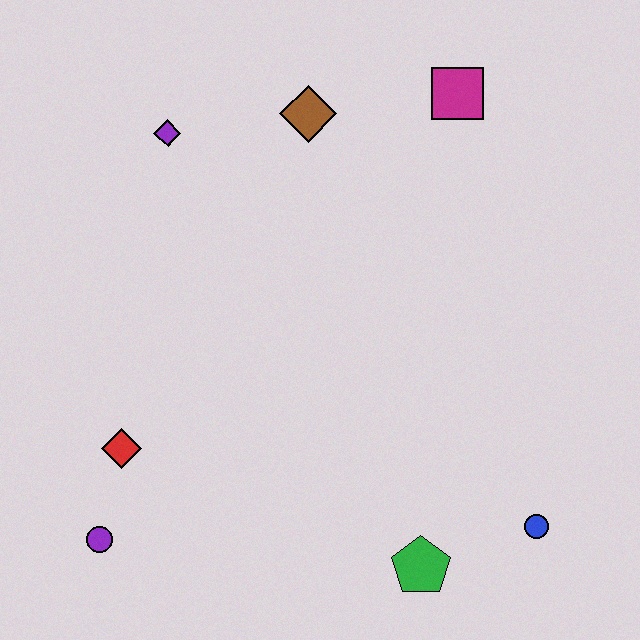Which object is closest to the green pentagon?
The blue circle is closest to the green pentagon.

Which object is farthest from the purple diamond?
The blue circle is farthest from the purple diamond.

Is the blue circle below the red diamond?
Yes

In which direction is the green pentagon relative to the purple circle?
The green pentagon is to the right of the purple circle.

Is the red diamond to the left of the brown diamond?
Yes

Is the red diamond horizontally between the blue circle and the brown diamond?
No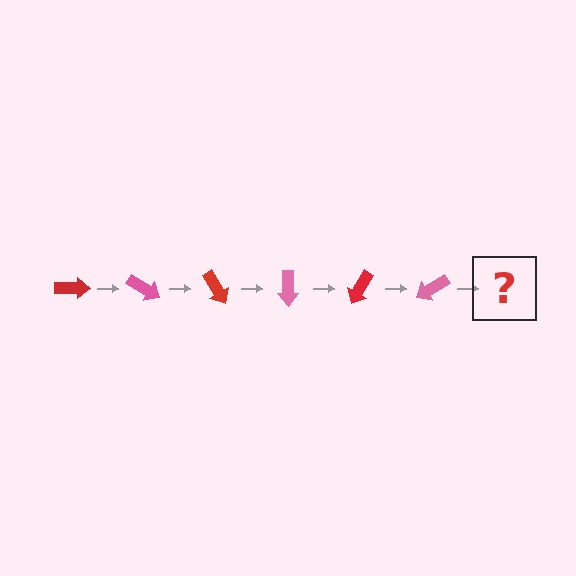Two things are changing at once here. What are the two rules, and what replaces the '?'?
The two rules are that it rotates 30 degrees each step and the color cycles through red and pink. The '?' should be a red arrow, rotated 180 degrees from the start.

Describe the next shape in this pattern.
It should be a red arrow, rotated 180 degrees from the start.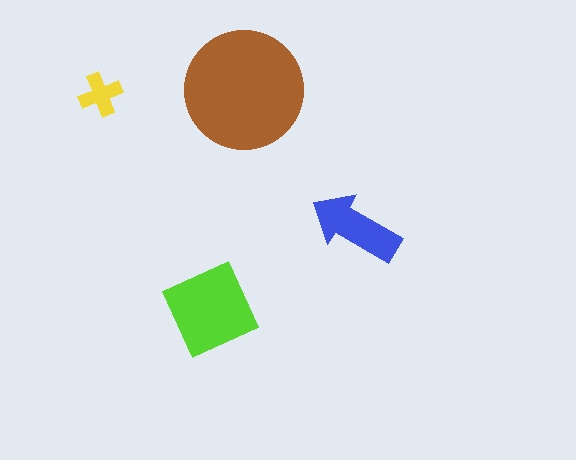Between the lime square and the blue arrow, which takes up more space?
The lime square.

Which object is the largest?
The brown circle.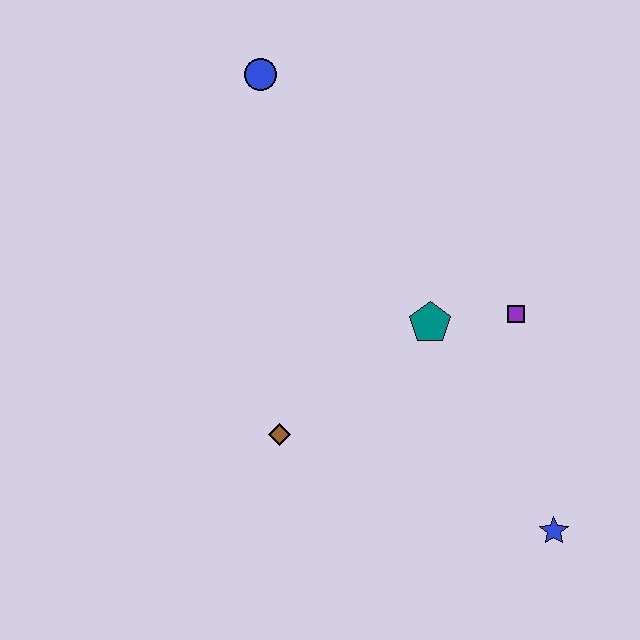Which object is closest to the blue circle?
The teal pentagon is closest to the blue circle.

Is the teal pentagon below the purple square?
Yes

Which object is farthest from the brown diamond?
The blue circle is farthest from the brown diamond.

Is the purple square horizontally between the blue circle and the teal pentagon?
No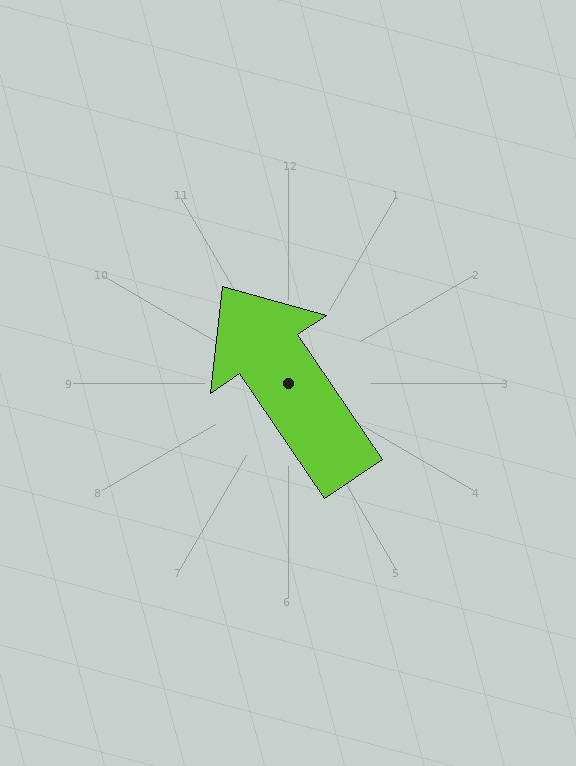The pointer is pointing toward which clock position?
Roughly 11 o'clock.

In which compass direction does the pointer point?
Northwest.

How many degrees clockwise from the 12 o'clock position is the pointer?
Approximately 326 degrees.